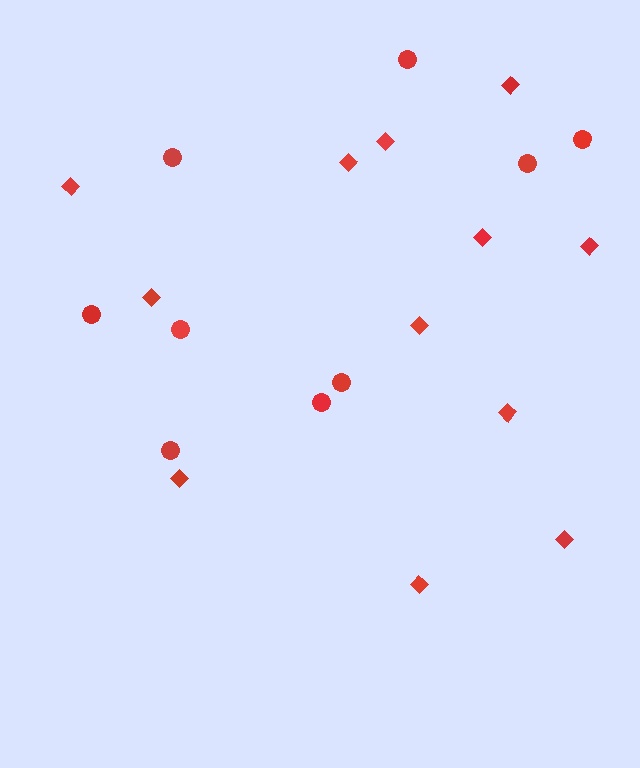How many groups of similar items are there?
There are 2 groups: one group of circles (9) and one group of diamonds (12).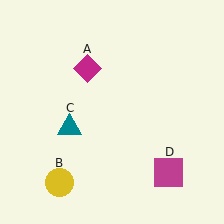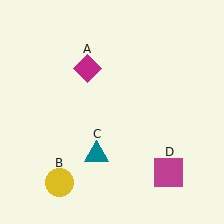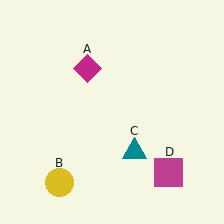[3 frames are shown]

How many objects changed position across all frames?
1 object changed position: teal triangle (object C).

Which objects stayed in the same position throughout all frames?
Magenta diamond (object A) and yellow circle (object B) and magenta square (object D) remained stationary.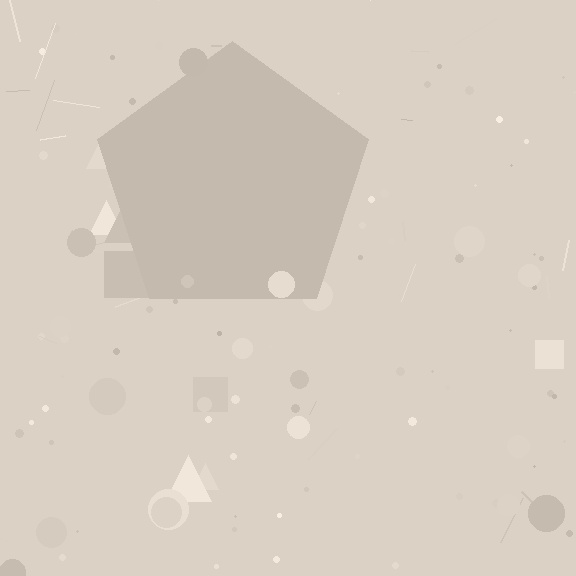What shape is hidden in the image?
A pentagon is hidden in the image.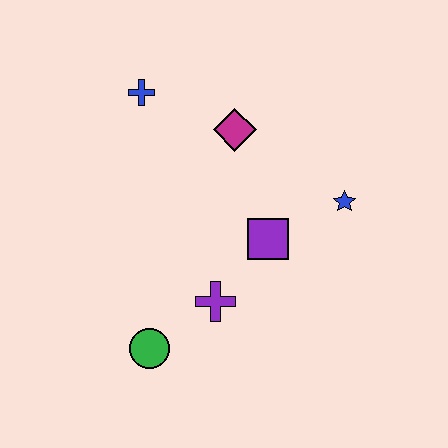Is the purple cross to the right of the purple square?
No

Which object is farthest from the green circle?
The blue cross is farthest from the green circle.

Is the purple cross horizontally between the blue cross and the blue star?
Yes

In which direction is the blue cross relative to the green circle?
The blue cross is above the green circle.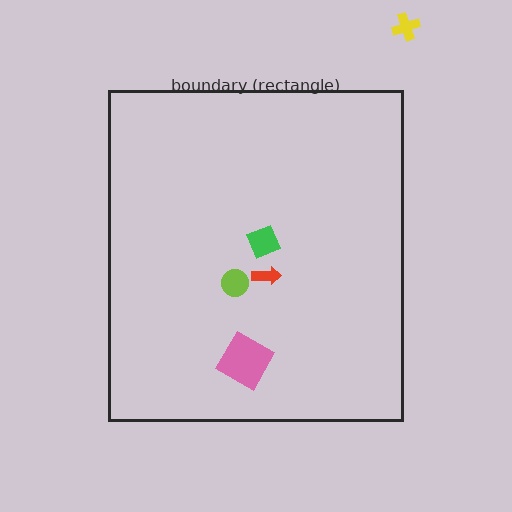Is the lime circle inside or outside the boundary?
Inside.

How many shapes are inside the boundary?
4 inside, 1 outside.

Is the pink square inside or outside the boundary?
Inside.